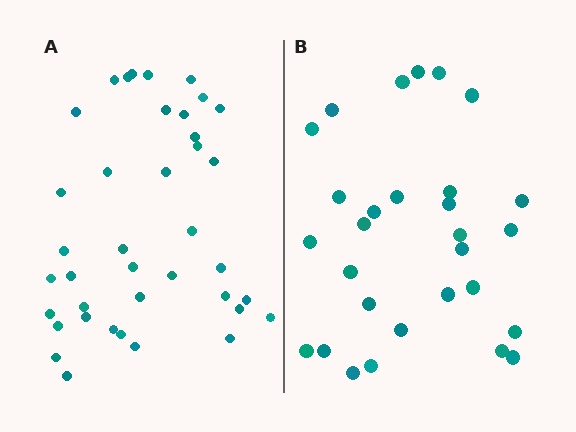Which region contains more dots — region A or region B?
Region A (the left region) has more dots.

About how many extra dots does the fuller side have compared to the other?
Region A has roughly 10 or so more dots than region B.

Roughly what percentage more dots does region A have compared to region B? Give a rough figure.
About 35% more.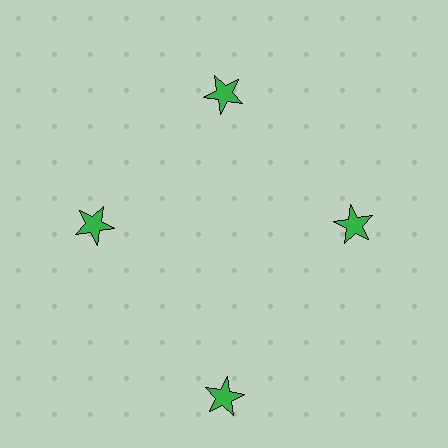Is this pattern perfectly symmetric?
No. The 4 green stars are arranged in a ring, but one element near the 6 o'clock position is pushed outward from the center, breaking the 4-fold rotational symmetry.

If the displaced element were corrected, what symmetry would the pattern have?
It would have 4-fold rotational symmetry — the pattern would map onto itself every 90 degrees.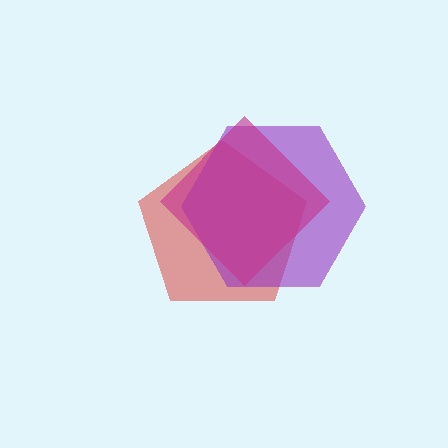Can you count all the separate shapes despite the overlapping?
Yes, there are 3 separate shapes.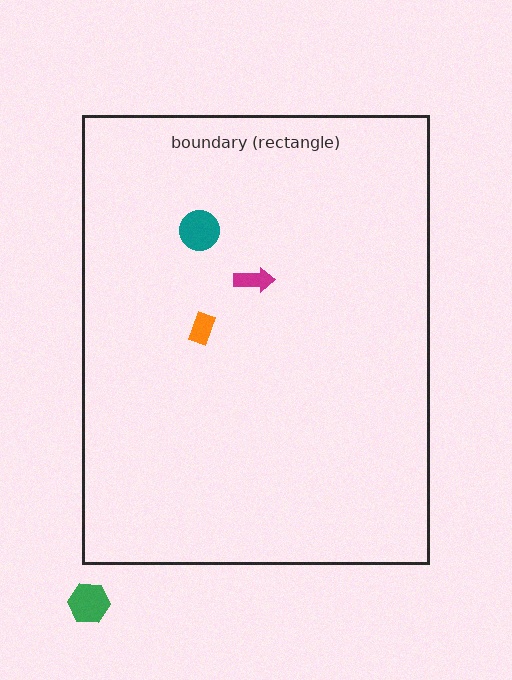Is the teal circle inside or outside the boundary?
Inside.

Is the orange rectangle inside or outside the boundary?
Inside.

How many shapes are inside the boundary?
3 inside, 1 outside.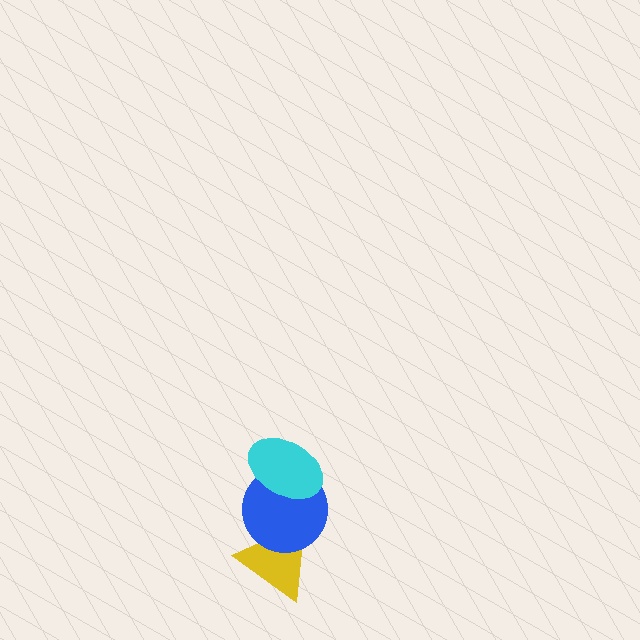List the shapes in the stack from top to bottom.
From top to bottom: the cyan ellipse, the blue circle, the yellow triangle.